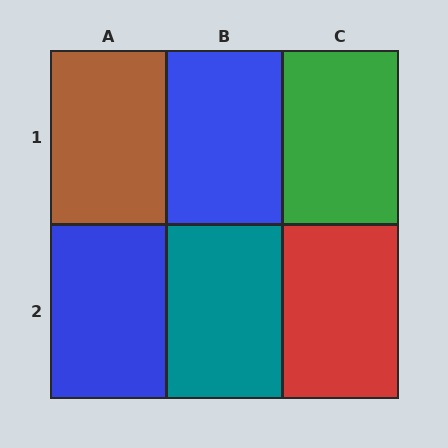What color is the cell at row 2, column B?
Teal.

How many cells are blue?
2 cells are blue.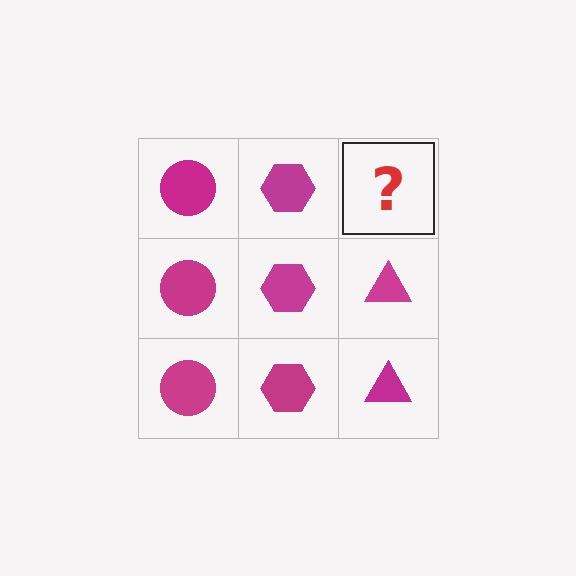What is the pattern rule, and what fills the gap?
The rule is that each column has a consistent shape. The gap should be filled with a magenta triangle.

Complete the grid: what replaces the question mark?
The question mark should be replaced with a magenta triangle.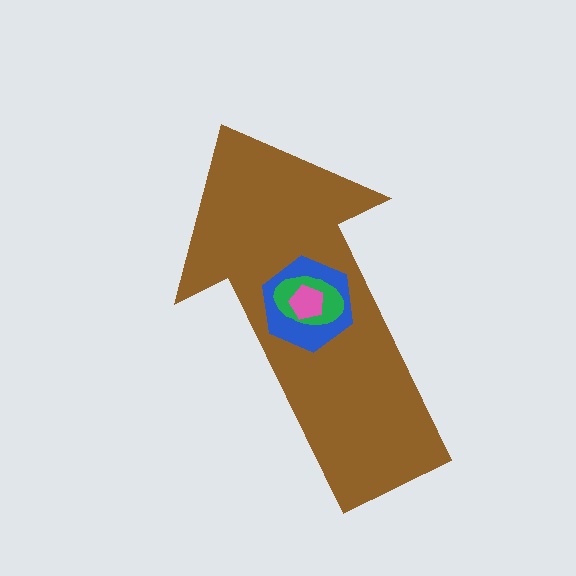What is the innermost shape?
The pink pentagon.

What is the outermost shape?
The brown arrow.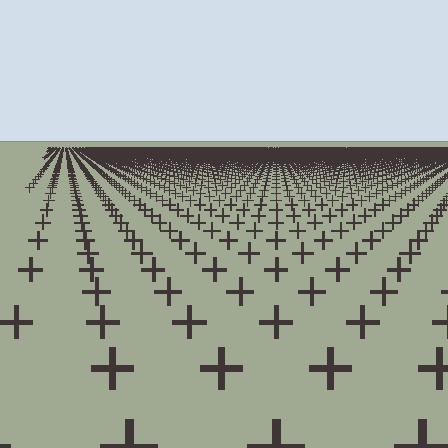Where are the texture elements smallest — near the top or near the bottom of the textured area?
Near the top.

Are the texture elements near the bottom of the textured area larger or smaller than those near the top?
Larger. Near the bottom, elements are closer to the viewer and appear at a bigger on-screen size.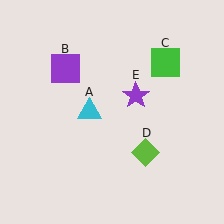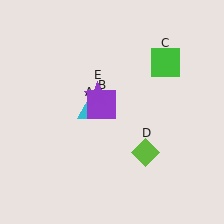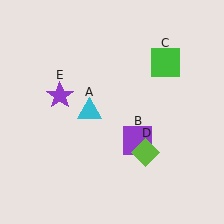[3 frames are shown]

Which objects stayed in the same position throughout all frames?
Cyan triangle (object A) and green square (object C) and lime diamond (object D) remained stationary.